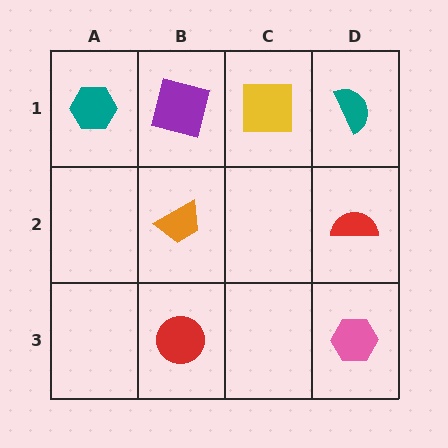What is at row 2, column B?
An orange trapezoid.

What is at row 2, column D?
A red semicircle.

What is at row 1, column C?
A yellow square.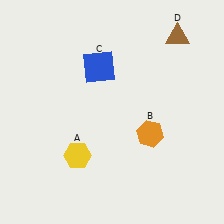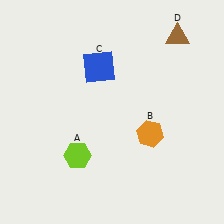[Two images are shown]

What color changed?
The hexagon (A) changed from yellow in Image 1 to lime in Image 2.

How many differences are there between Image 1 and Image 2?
There is 1 difference between the two images.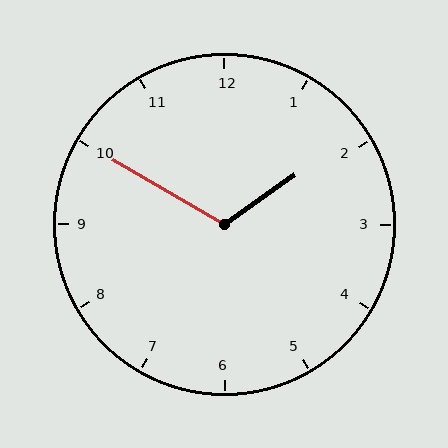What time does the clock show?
1:50.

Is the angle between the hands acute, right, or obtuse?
It is obtuse.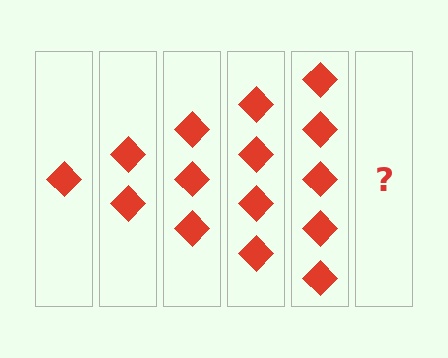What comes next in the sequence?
The next element should be 6 diamonds.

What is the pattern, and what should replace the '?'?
The pattern is that each step adds one more diamond. The '?' should be 6 diamonds.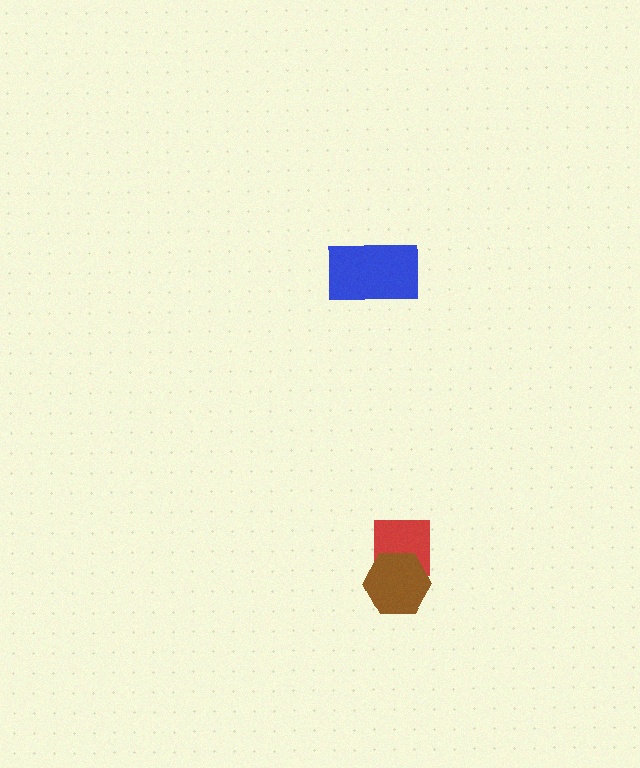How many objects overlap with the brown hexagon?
1 object overlaps with the brown hexagon.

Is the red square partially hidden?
Yes, it is partially covered by another shape.